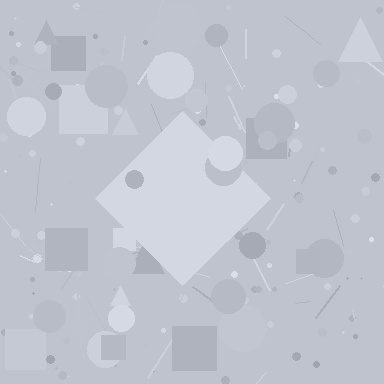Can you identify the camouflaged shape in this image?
The camouflaged shape is a diamond.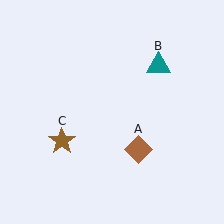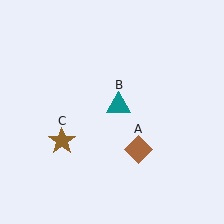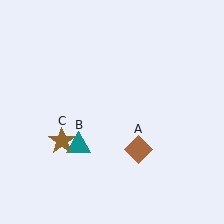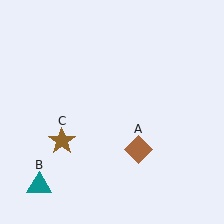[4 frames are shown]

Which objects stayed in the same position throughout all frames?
Brown diamond (object A) and brown star (object C) remained stationary.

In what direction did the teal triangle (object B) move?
The teal triangle (object B) moved down and to the left.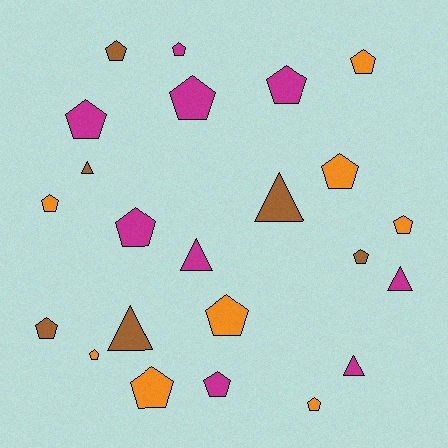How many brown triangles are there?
There are 3 brown triangles.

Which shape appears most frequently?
Pentagon, with 17 objects.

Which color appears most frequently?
Magenta, with 9 objects.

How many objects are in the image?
There are 23 objects.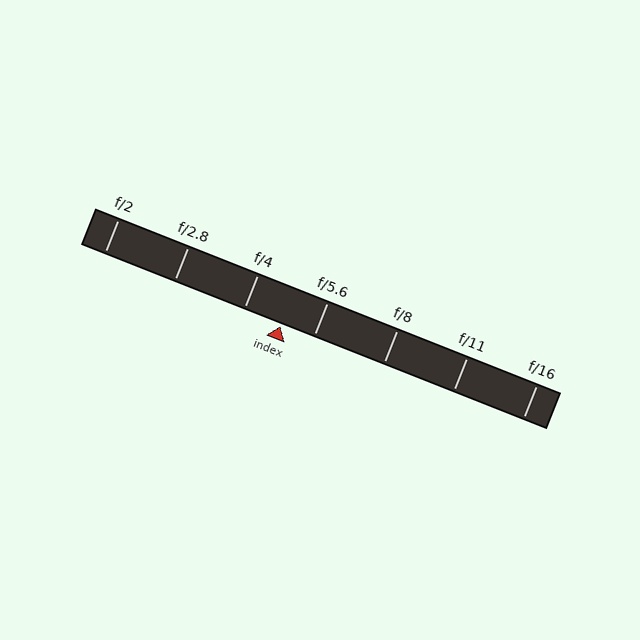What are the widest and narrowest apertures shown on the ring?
The widest aperture shown is f/2 and the narrowest is f/16.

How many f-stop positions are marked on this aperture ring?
There are 7 f-stop positions marked.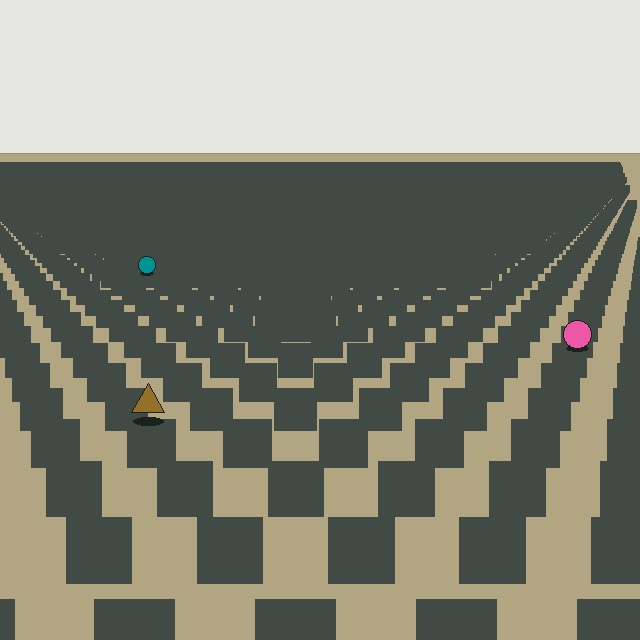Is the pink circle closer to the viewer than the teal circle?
Yes. The pink circle is closer — you can tell from the texture gradient: the ground texture is coarser near it.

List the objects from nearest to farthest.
From nearest to farthest: the brown triangle, the pink circle, the teal circle.